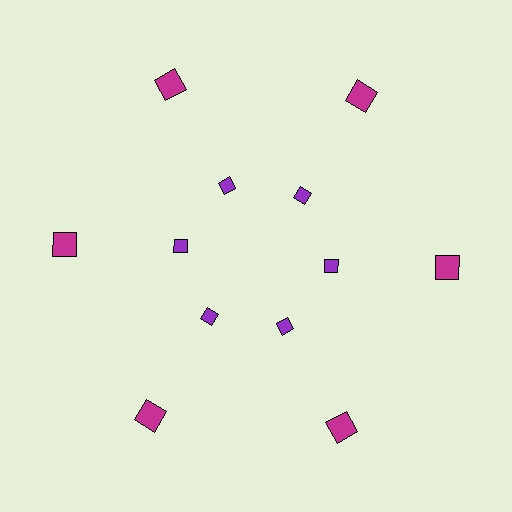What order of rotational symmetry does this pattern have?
This pattern has 6-fold rotational symmetry.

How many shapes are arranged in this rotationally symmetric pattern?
There are 12 shapes, arranged in 6 groups of 2.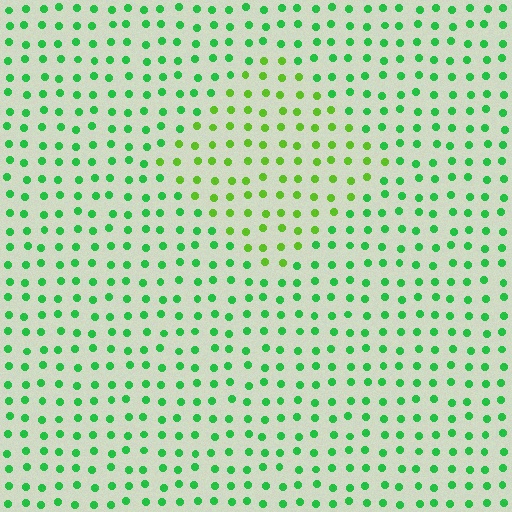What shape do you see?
I see a diamond.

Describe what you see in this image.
The image is filled with small green elements in a uniform arrangement. A diamond-shaped region is visible where the elements are tinted to a slightly different hue, forming a subtle color boundary.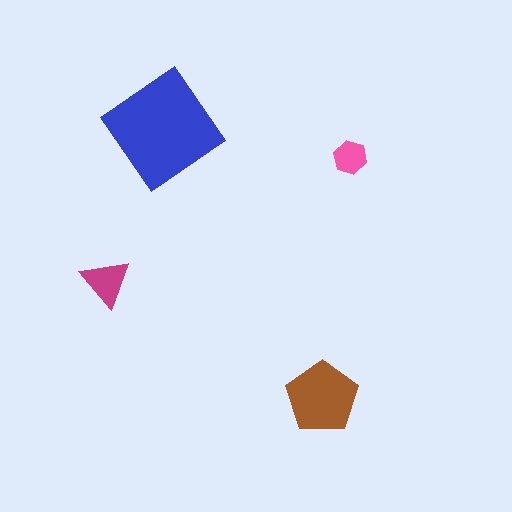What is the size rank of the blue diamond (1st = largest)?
1st.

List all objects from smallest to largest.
The pink hexagon, the magenta triangle, the brown pentagon, the blue diamond.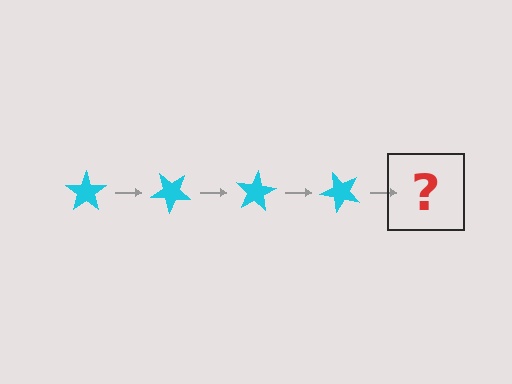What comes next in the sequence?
The next element should be a cyan star rotated 160 degrees.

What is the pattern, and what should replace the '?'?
The pattern is that the star rotates 40 degrees each step. The '?' should be a cyan star rotated 160 degrees.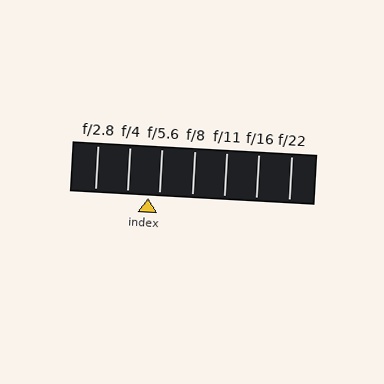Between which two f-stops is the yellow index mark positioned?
The index mark is between f/4 and f/5.6.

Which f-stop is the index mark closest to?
The index mark is closest to f/5.6.